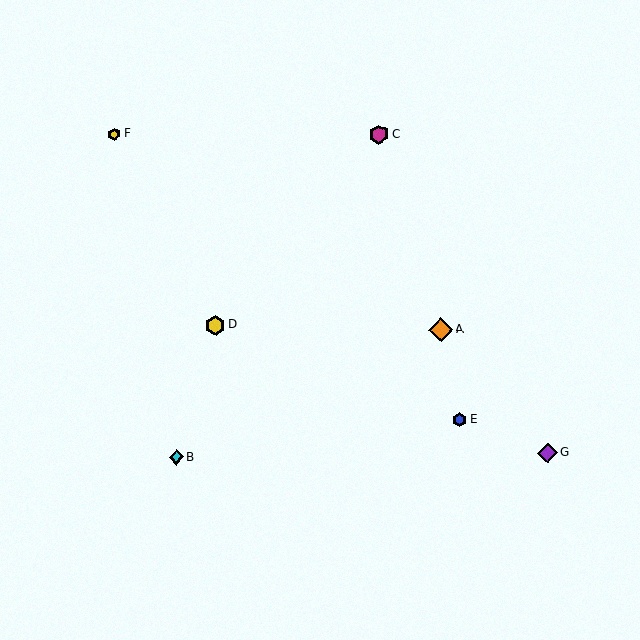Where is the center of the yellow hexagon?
The center of the yellow hexagon is at (215, 325).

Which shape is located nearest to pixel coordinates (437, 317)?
The orange diamond (labeled A) at (441, 330) is nearest to that location.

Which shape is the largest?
The orange diamond (labeled A) is the largest.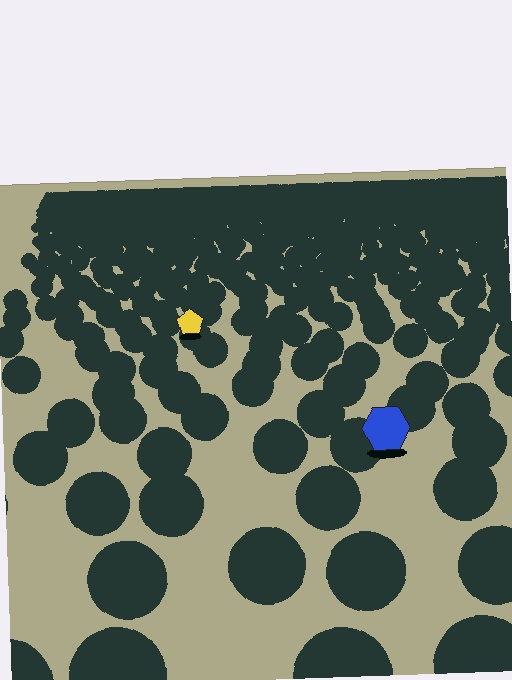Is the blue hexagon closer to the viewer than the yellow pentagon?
Yes. The blue hexagon is closer — you can tell from the texture gradient: the ground texture is coarser near it.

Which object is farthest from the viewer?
The yellow pentagon is farthest from the viewer. It appears smaller and the ground texture around it is denser.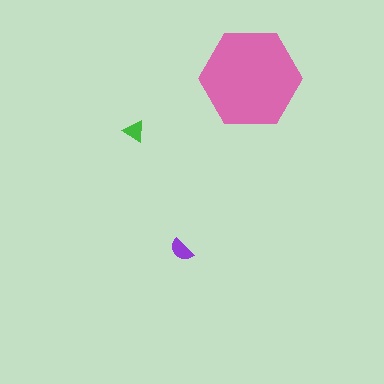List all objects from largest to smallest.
The pink hexagon, the purple semicircle, the green triangle.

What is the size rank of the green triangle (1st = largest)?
3rd.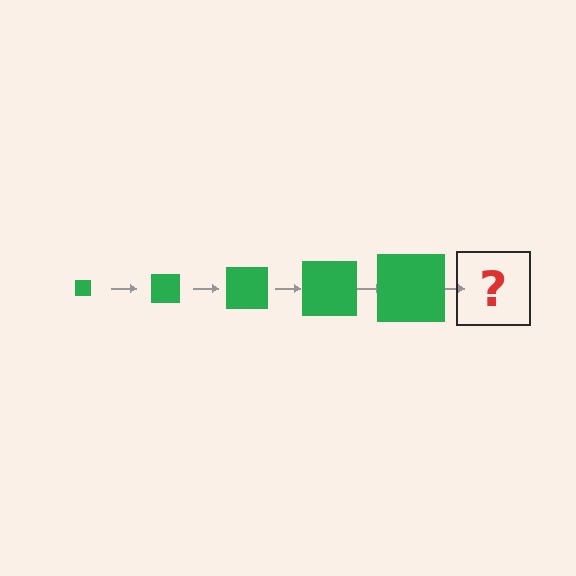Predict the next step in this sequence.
The next step is a green square, larger than the previous one.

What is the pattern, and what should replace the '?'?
The pattern is that the square gets progressively larger each step. The '?' should be a green square, larger than the previous one.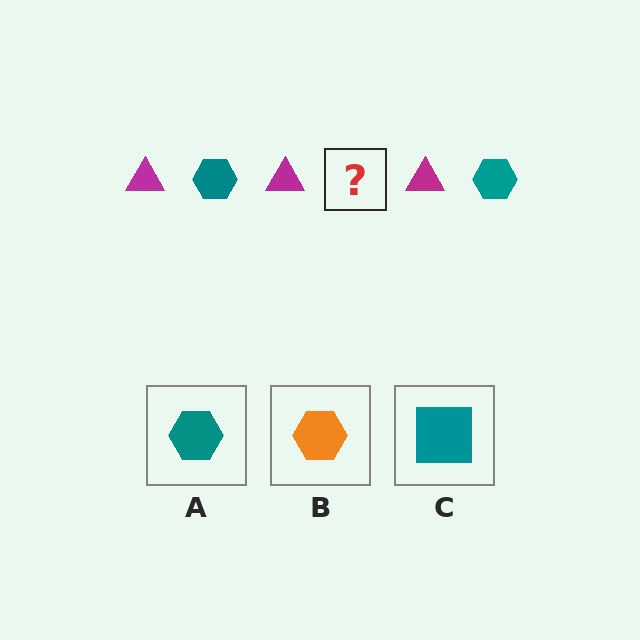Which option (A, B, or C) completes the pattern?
A.